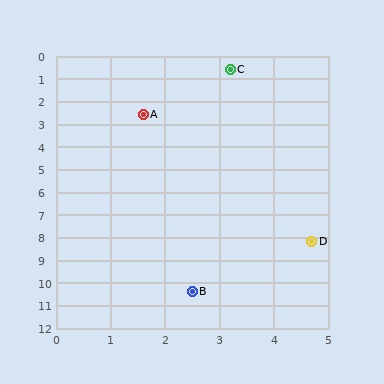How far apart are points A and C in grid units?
Points A and C are about 2.6 grid units apart.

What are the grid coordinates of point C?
Point C is at approximately (3.2, 0.6).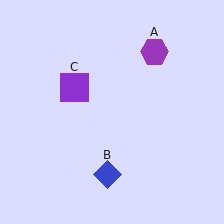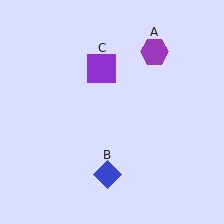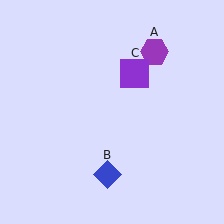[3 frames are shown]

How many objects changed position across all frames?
1 object changed position: purple square (object C).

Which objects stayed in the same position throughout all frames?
Purple hexagon (object A) and blue diamond (object B) remained stationary.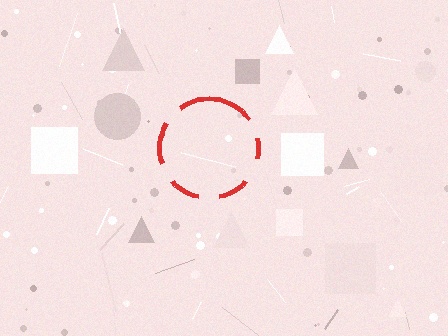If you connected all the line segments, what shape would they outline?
They would outline a circle.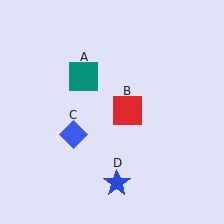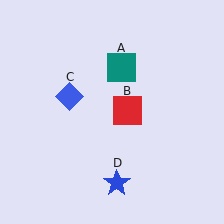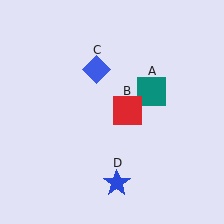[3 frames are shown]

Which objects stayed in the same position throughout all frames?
Red square (object B) and blue star (object D) remained stationary.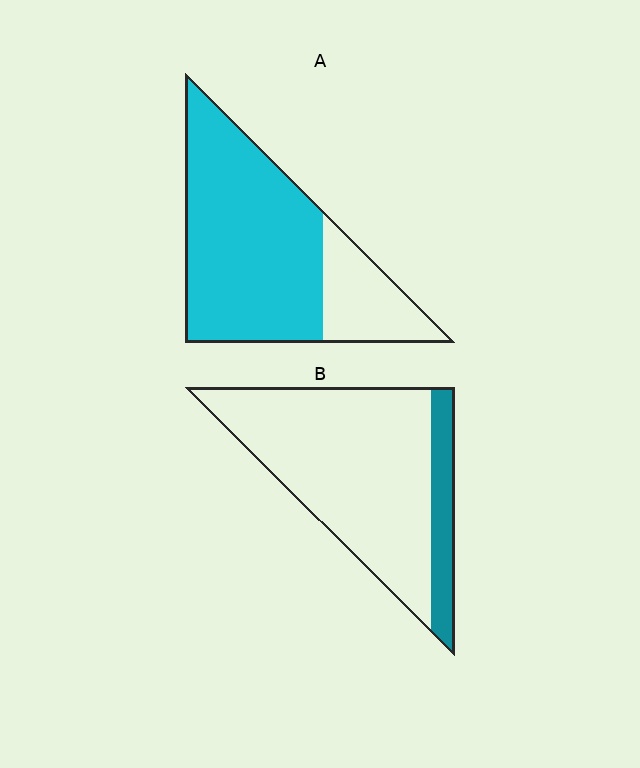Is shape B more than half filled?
No.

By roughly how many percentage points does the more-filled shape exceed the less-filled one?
By roughly 60 percentage points (A over B).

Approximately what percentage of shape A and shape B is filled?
A is approximately 75% and B is approximately 15%.